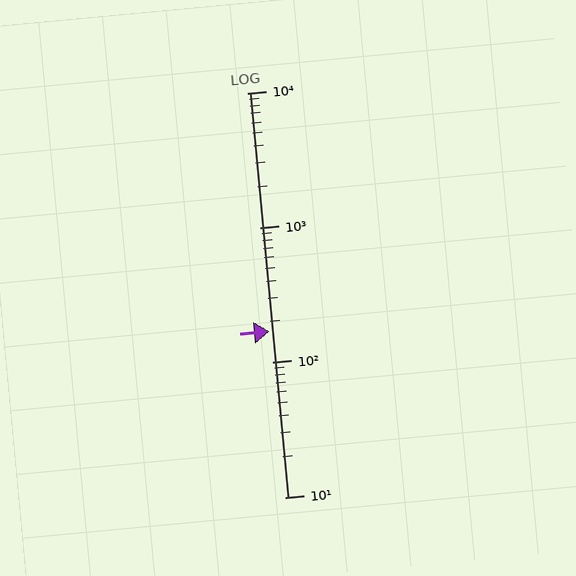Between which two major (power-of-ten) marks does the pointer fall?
The pointer is between 100 and 1000.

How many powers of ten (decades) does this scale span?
The scale spans 3 decades, from 10 to 10000.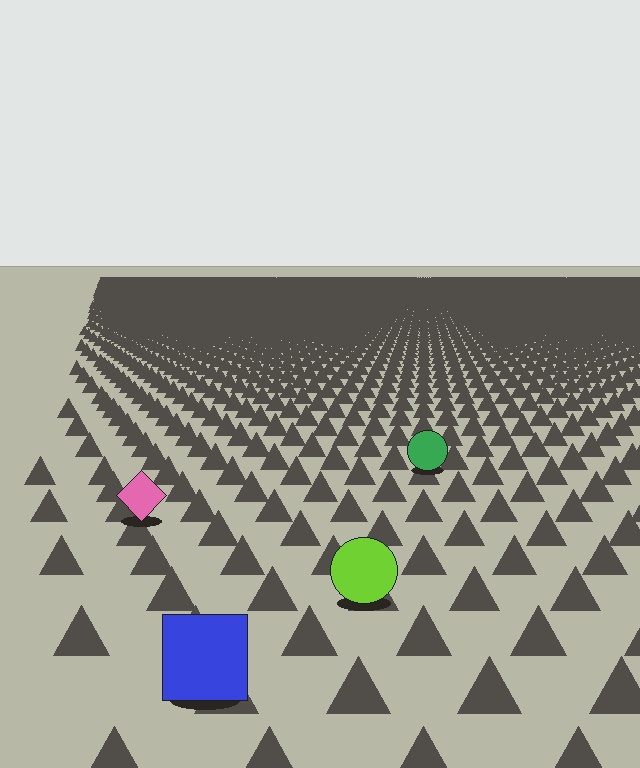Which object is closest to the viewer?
The blue square is closest. The texture marks near it are larger and more spread out.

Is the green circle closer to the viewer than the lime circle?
No. The lime circle is closer — you can tell from the texture gradient: the ground texture is coarser near it.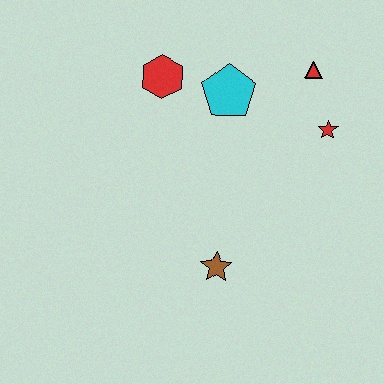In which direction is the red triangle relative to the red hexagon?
The red triangle is to the right of the red hexagon.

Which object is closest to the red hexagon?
The cyan pentagon is closest to the red hexagon.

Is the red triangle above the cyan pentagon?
Yes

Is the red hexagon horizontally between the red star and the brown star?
No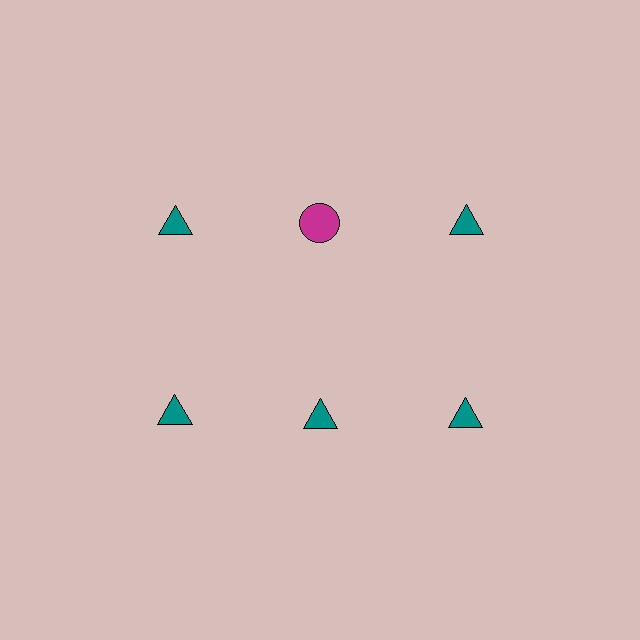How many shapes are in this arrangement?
There are 6 shapes arranged in a grid pattern.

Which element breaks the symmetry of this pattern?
The magenta circle in the top row, second from left column breaks the symmetry. All other shapes are teal triangles.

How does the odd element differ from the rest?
It differs in both color (magenta instead of teal) and shape (circle instead of triangle).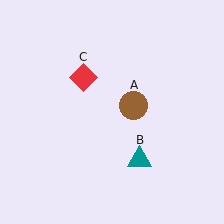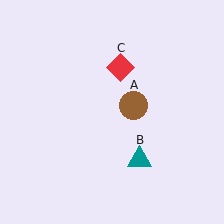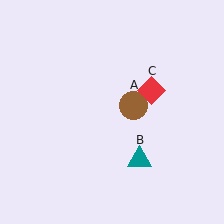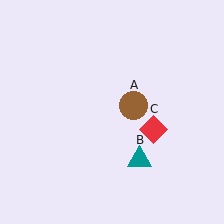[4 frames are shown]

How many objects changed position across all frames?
1 object changed position: red diamond (object C).